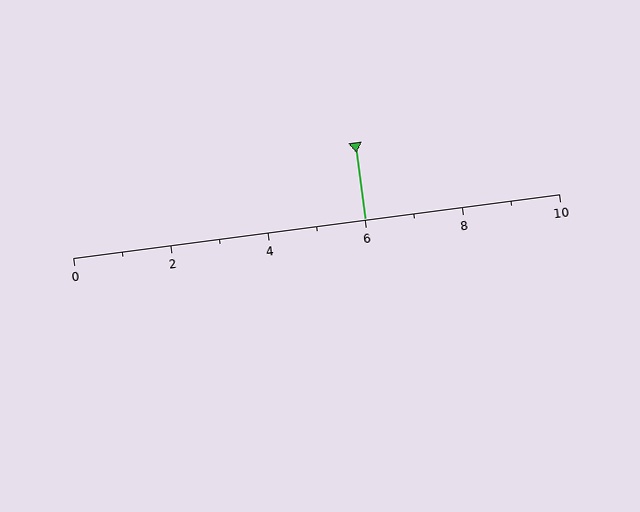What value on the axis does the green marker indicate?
The marker indicates approximately 6.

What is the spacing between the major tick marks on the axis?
The major ticks are spaced 2 apart.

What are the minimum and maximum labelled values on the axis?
The axis runs from 0 to 10.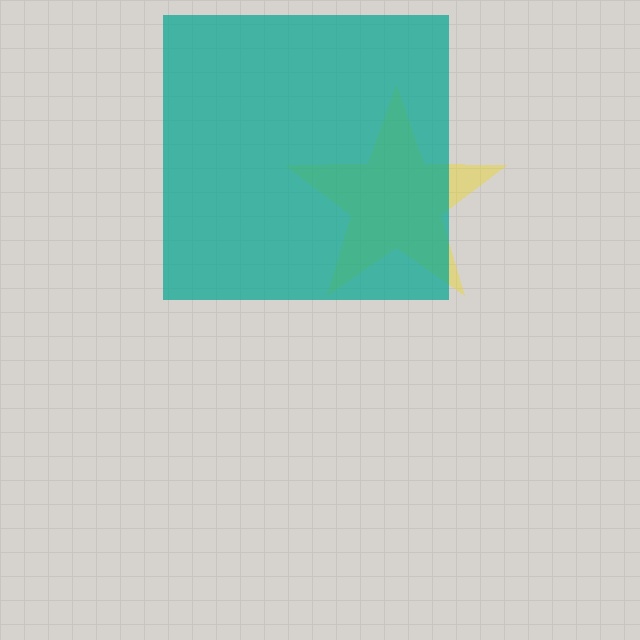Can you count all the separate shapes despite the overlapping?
Yes, there are 2 separate shapes.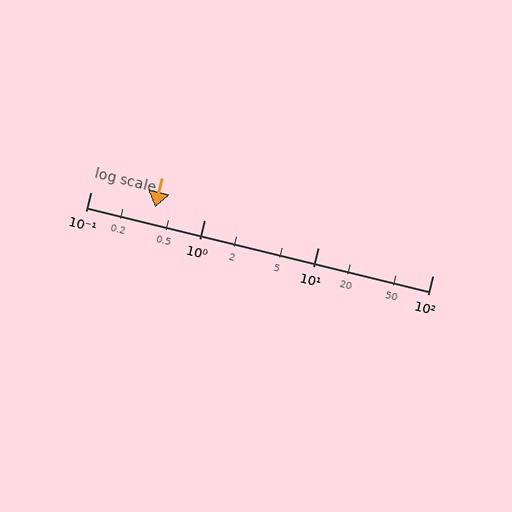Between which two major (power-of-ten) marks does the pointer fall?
The pointer is between 0.1 and 1.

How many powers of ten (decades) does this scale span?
The scale spans 3 decades, from 0.1 to 100.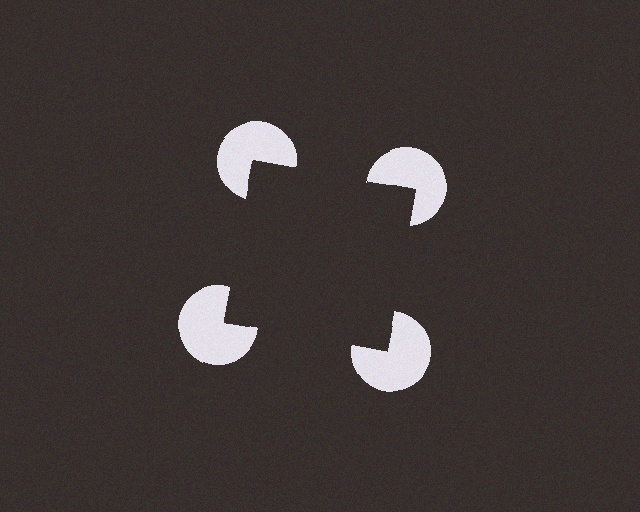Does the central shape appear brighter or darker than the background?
It typically appears slightly darker than the background, even though no actual brightness change is drawn.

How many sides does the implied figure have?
4 sides.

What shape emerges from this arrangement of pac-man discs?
An illusory square — its edges are inferred from the aligned wedge cuts in the pac-man discs, not physically drawn.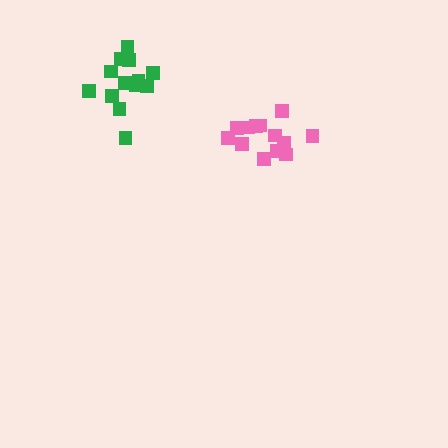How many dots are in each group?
Group 1: 13 dots, Group 2: 14 dots (27 total).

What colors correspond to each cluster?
The clusters are colored: pink, green.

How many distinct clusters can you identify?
There are 2 distinct clusters.